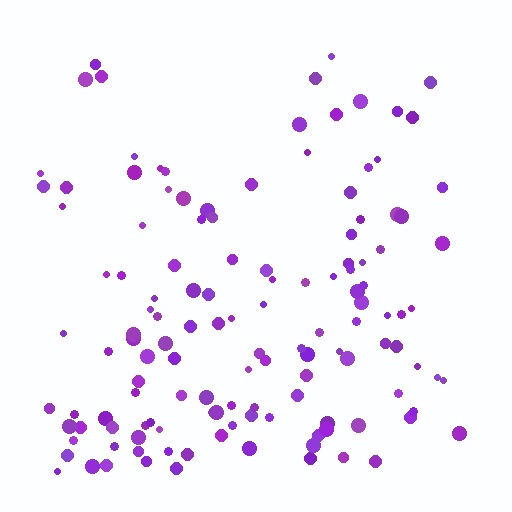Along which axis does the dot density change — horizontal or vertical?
Vertical.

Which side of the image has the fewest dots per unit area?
The top.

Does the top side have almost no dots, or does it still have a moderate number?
Still a moderate number, just noticeably fewer than the bottom.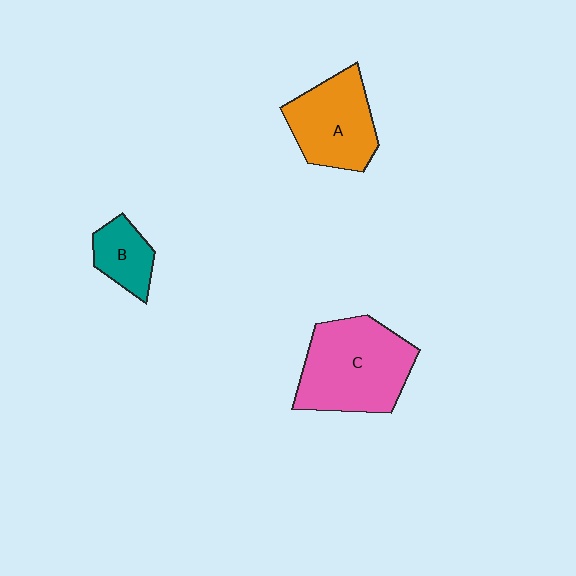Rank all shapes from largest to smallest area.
From largest to smallest: C (pink), A (orange), B (teal).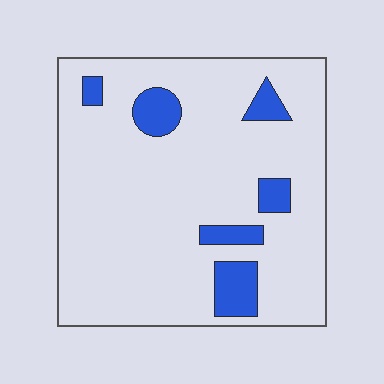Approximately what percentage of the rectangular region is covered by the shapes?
Approximately 10%.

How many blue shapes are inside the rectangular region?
6.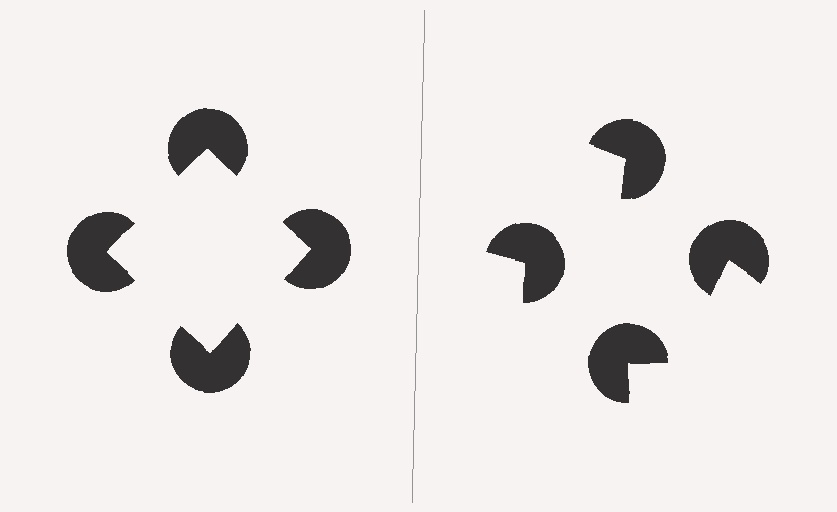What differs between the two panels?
The pac-man discs are positioned identically on both sides; only the wedge orientations differ. On the left they align to a square; on the right they are misaligned.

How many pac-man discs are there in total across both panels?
8 — 4 on each side.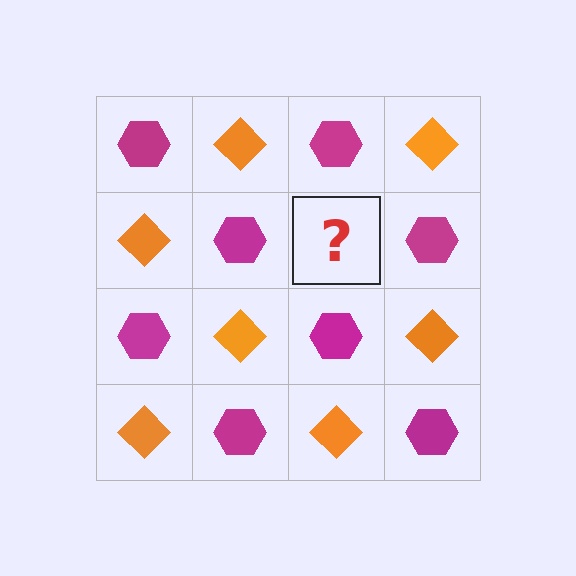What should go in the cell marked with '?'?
The missing cell should contain an orange diamond.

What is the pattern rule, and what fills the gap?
The rule is that it alternates magenta hexagon and orange diamond in a checkerboard pattern. The gap should be filled with an orange diamond.